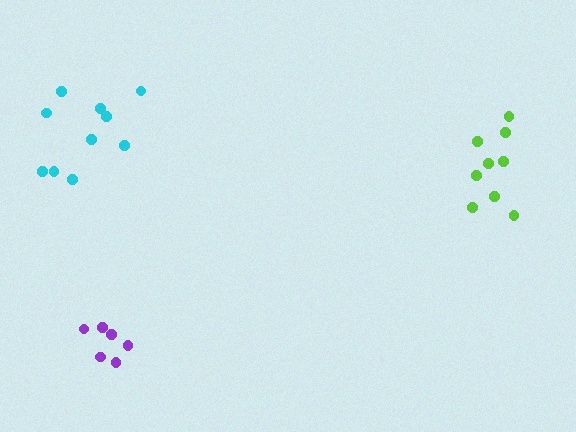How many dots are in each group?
Group 1: 10 dots, Group 2: 9 dots, Group 3: 6 dots (25 total).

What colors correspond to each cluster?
The clusters are colored: cyan, lime, purple.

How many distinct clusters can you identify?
There are 3 distinct clusters.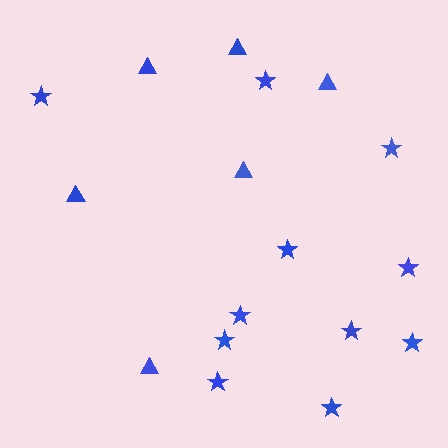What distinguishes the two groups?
There are 2 groups: one group of triangles (6) and one group of stars (11).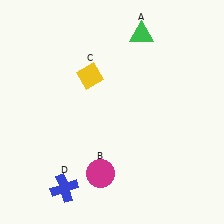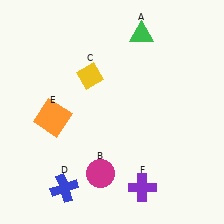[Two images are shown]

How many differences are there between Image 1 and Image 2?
There are 2 differences between the two images.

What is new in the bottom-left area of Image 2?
An orange square (E) was added in the bottom-left area of Image 2.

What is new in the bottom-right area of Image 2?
A purple cross (F) was added in the bottom-right area of Image 2.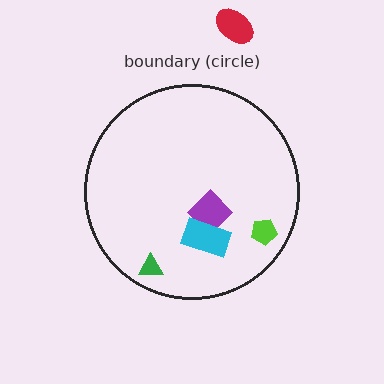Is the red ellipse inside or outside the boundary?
Outside.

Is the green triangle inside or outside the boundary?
Inside.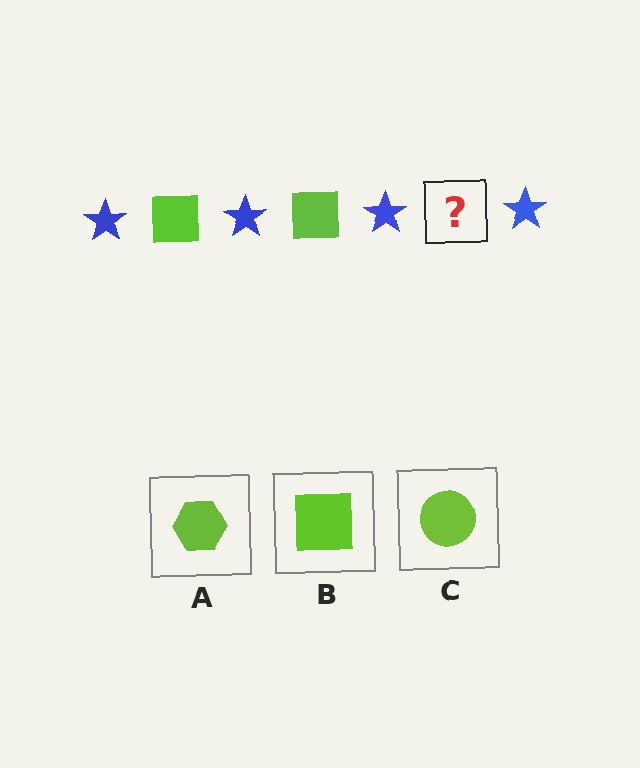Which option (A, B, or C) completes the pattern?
B.